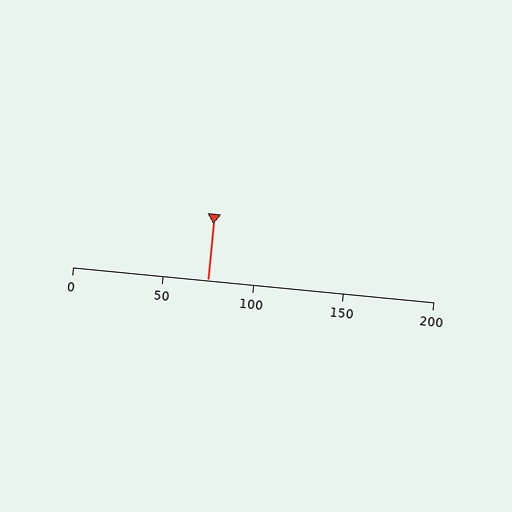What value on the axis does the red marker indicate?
The marker indicates approximately 75.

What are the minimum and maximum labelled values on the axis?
The axis runs from 0 to 200.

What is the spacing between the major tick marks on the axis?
The major ticks are spaced 50 apart.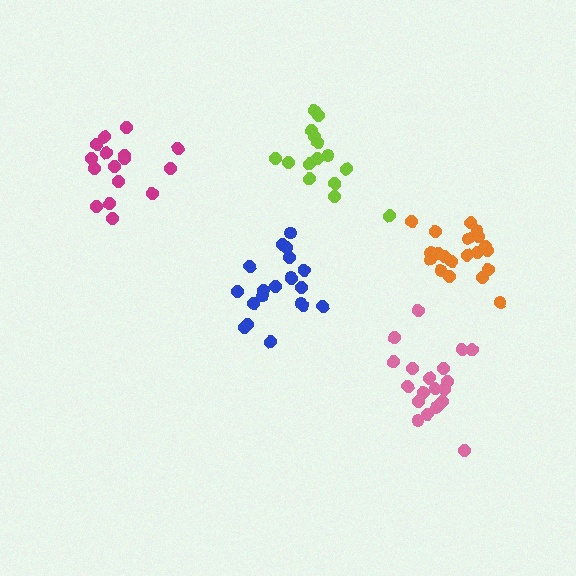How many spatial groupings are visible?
There are 5 spatial groupings.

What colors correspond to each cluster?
The clusters are colored: blue, lime, pink, magenta, orange.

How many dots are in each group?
Group 1: 20 dots, Group 2: 15 dots, Group 3: 20 dots, Group 4: 16 dots, Group 5: 20 dots (91 total).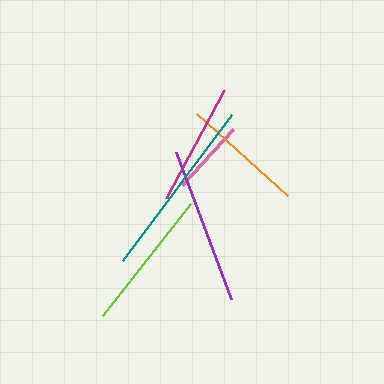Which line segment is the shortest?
The pink line is the shortest at approximately 76 pixels.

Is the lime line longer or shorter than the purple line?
The purple line is longer than the lime line.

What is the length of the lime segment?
The lime segment is approximately 143 pixels long.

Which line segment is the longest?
The teal line is the longest at approximately 182 pixels.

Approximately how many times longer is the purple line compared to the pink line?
The purple line is approximately 2.1 times the length of the pink line.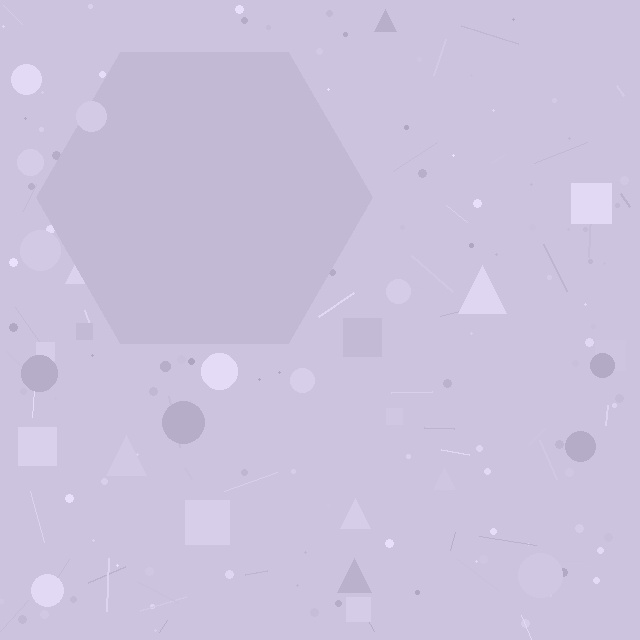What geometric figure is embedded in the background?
A hexagon is embedded in the background.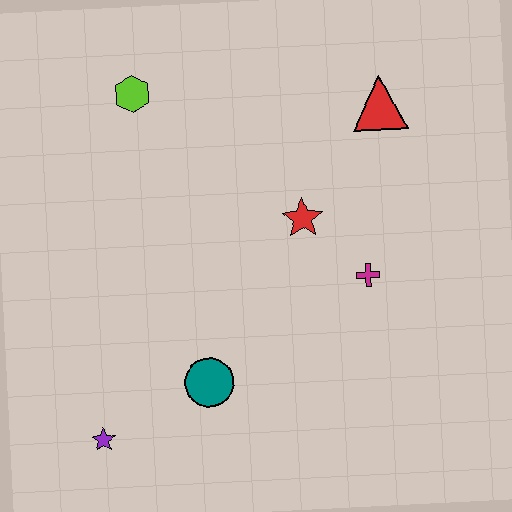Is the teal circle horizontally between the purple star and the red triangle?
Yes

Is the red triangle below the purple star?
No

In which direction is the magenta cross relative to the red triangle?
The magenta cross is below the red triangle.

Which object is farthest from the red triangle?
The purple star is farthest from the red triangle.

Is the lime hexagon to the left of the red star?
Yes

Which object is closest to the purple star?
The teal circle is closest to the purple star.